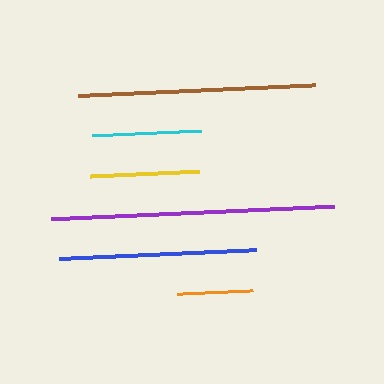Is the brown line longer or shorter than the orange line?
The brown line is longer than the orange line.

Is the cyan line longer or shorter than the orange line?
The cyan line is longer than the orange line.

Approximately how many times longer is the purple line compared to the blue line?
The purple line is approximately 1.4 times the length of the blue line.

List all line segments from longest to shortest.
From longest to shortest: purple, brown, blue, cyan, yellow, orange.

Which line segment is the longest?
The purple line is the longest at approximately 283 pixels.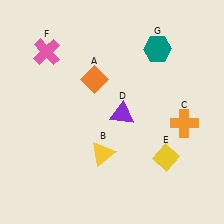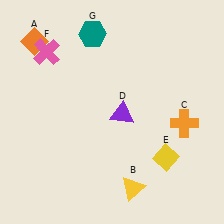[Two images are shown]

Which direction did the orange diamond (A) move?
The orange diamond (A) moved left.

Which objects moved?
The objects that moved are: the orange diamond (A), the yellow triangle (B), the teal hexagon (G).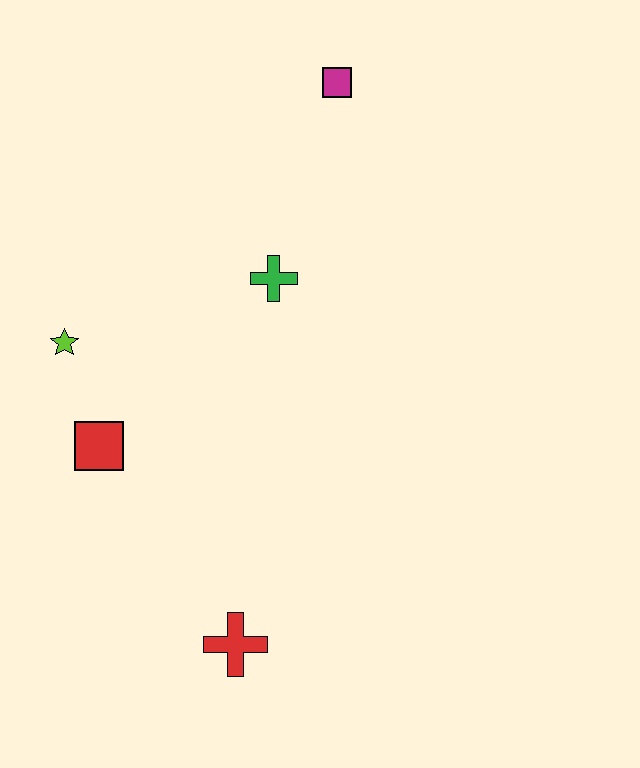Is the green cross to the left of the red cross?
No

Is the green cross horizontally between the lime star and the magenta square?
Yes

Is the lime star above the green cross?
No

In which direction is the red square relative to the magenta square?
The red square is below the magenta square.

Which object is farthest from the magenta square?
The red cross is farthest from the magenta square.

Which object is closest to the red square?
The lime star is closest to the red square.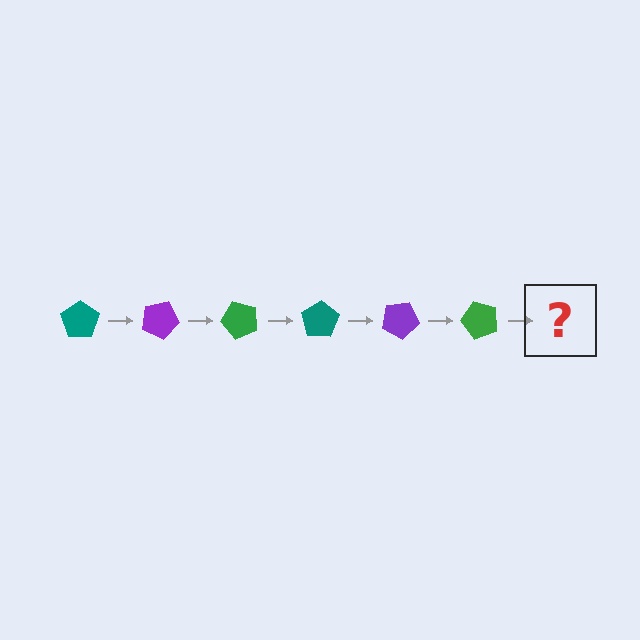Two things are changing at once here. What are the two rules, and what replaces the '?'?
The two rules are that it rotates 25 degrees each step and the color cycles through teal, purple, and green. The '?' should be a teal pentagon, rotated 150 degrees from the start.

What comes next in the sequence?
The next element should be a teal pentagon, rotated 150 degrees from the start.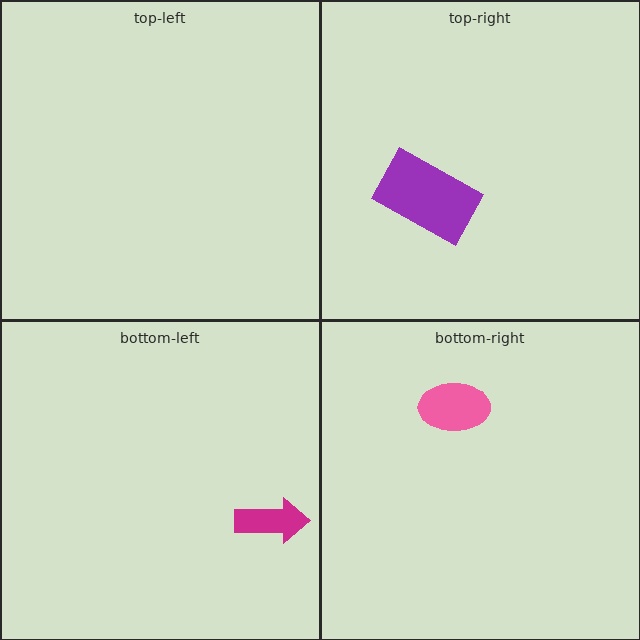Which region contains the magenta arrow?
The bottom-left region.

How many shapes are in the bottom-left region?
1.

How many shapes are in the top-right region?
1.